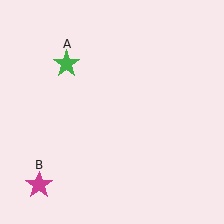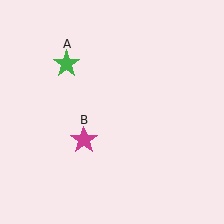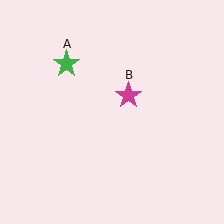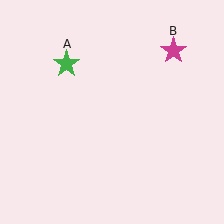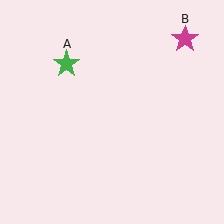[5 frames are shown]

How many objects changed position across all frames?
1 object changed position: magenta star (object B).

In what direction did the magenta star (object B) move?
The magenta star (object B) moved up and to the right.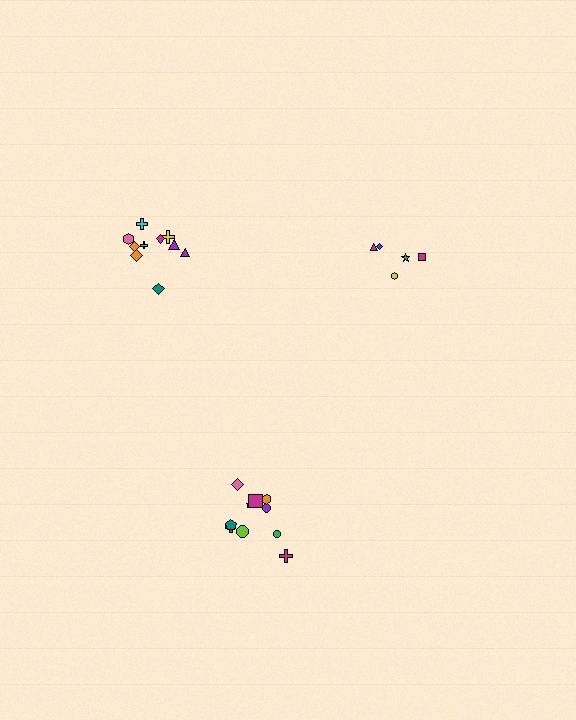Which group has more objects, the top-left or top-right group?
The top-left group.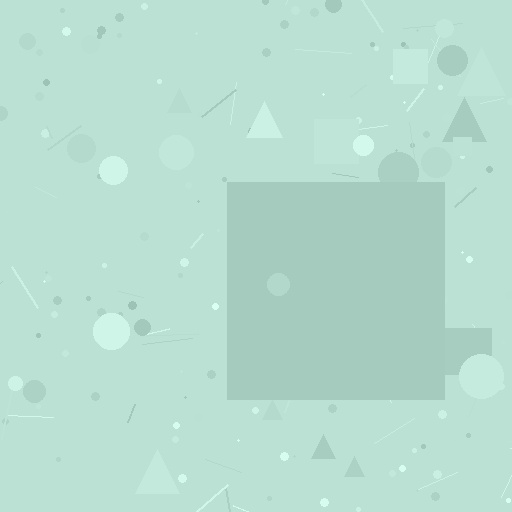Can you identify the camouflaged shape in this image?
The camouflaged shape is a square.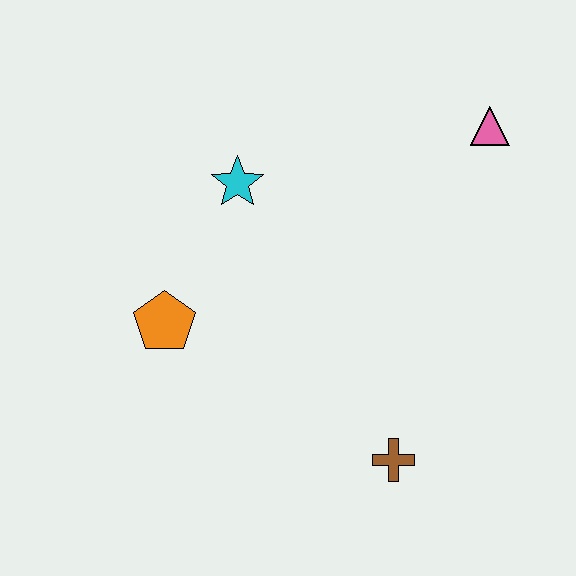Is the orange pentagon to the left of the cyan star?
Yes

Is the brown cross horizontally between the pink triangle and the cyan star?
Yes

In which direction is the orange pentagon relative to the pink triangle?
The orange pentagon is to the left of the pink triangle.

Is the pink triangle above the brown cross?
Yes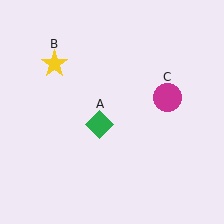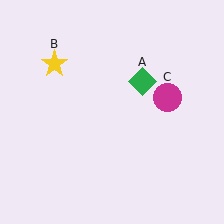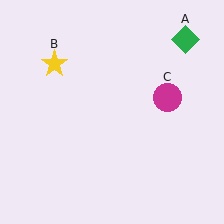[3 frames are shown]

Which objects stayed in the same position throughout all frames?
Yellow star (object B) and magenta circle (object C) remained stationary.